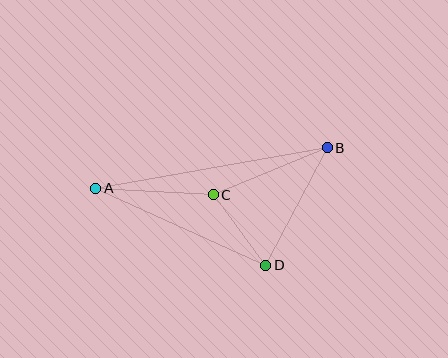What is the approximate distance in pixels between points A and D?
The distance between A and D is approximately 187 pixels.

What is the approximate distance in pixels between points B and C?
The distance between B and C is approximately 124 pixels.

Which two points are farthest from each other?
Points A and B are farthest from each other.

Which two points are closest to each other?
Points C and D are closest to each other.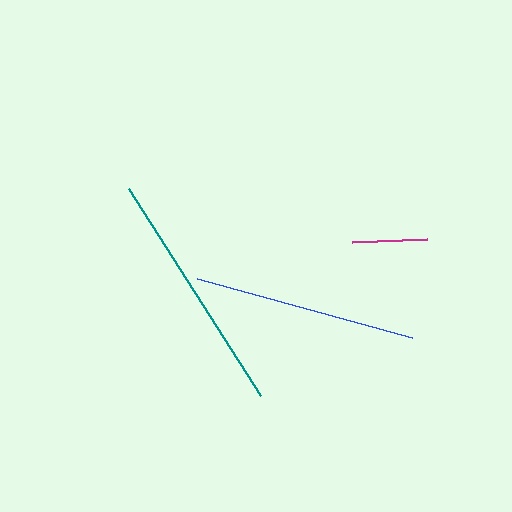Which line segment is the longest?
The teal line is the longest at approximately 245 pixels.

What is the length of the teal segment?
The teal segment is approximately 245 pixels long.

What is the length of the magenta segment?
The magenta segment is approximately 75 pixels long.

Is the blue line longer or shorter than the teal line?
The teal line is longer than the blue line.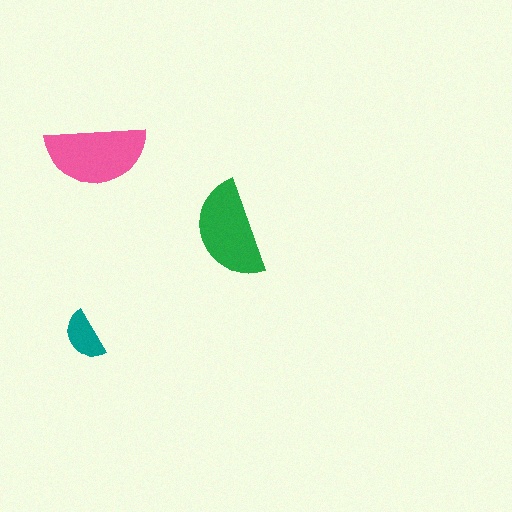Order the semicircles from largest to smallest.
the pink one, the green one, the teal one.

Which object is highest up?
The pink semicircle is topmost.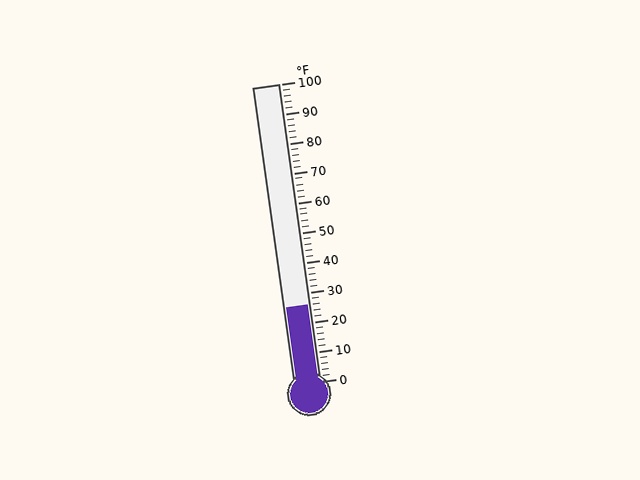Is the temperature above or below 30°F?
The temperature is below 30°F.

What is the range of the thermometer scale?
The thermometer scale ranges from 0°F to 100°F.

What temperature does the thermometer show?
The thermometer shows approximately 26°F.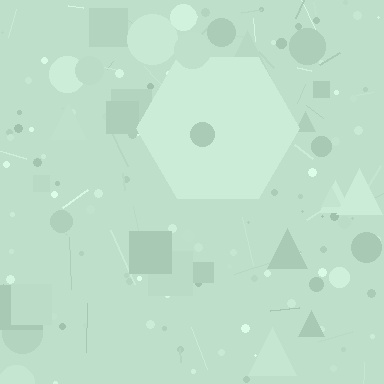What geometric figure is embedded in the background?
A hexagon is embedded in the background.